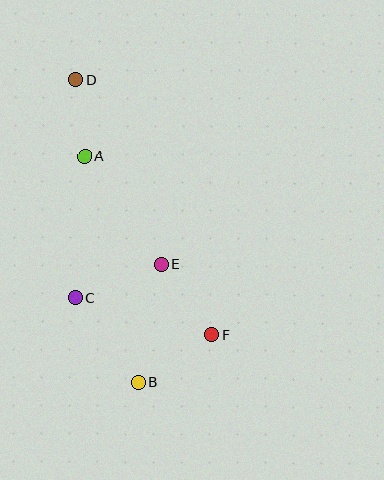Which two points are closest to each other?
Points A and D are closest to each other.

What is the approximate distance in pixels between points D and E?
The distance between D and E is approximately 203 pixels.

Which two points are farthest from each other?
Points B and D are farthest from each other.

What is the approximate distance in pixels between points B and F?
The distance between B and F is approximately 87 pixels.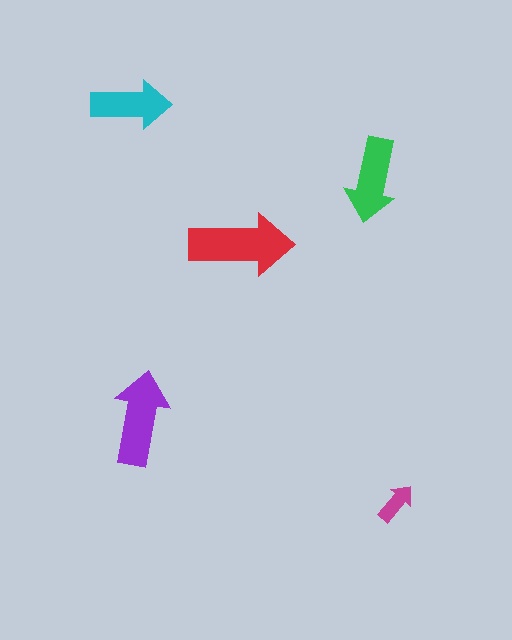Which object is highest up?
The cyan arrow is topmost.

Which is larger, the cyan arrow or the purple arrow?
The purple one.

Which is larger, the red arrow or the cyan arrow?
The red one.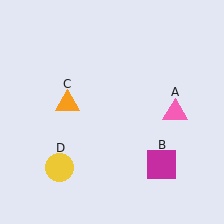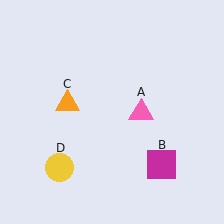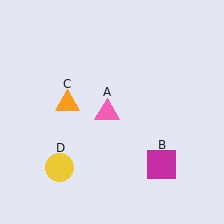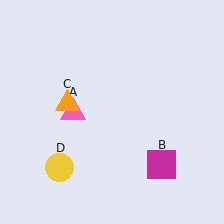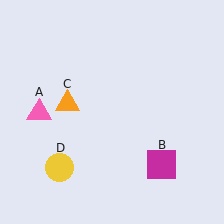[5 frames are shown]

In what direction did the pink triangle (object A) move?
The pink triangle (object A) moved left.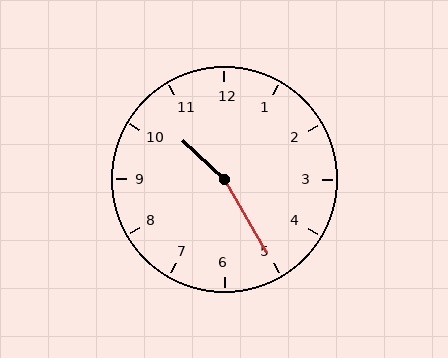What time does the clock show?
10:25.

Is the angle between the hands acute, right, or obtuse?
It is obtuse.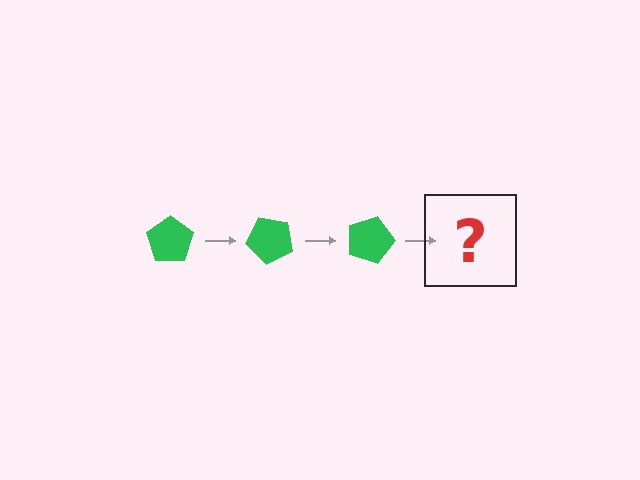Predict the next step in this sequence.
The next step is a green pentagon rotated 135 degrees.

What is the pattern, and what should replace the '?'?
The pattern is that the pentagon rotates 45 degrees each step. The '?' should be a green pentagon rotated 135 degrees.